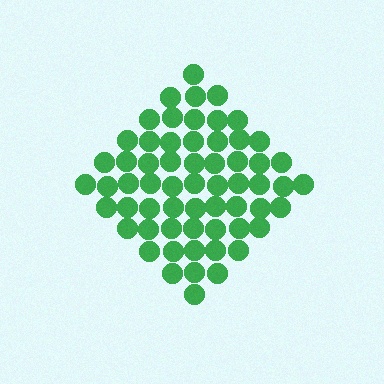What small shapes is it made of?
It is made of small circles.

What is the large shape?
The large shape is a diamond.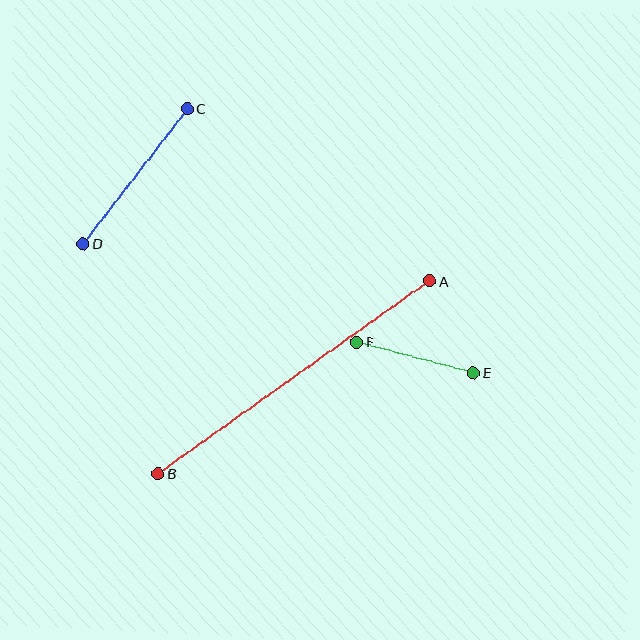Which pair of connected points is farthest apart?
Points A and B are farthest apart.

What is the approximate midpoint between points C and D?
The midpoint is at approximately (135, 176) pixels.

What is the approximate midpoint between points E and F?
The midpoint is at approximately (415, 357) pixels.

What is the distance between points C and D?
The distance is approximately 170 pixels.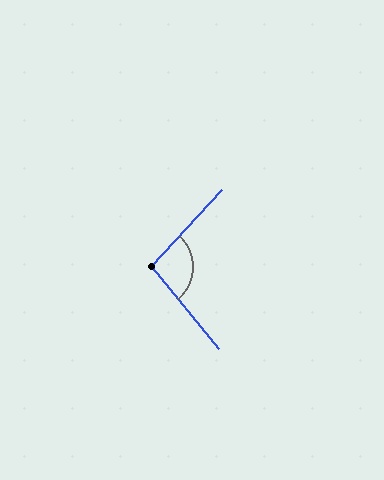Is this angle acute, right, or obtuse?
It is obtuse.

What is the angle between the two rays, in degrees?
Approximately 98 degrees.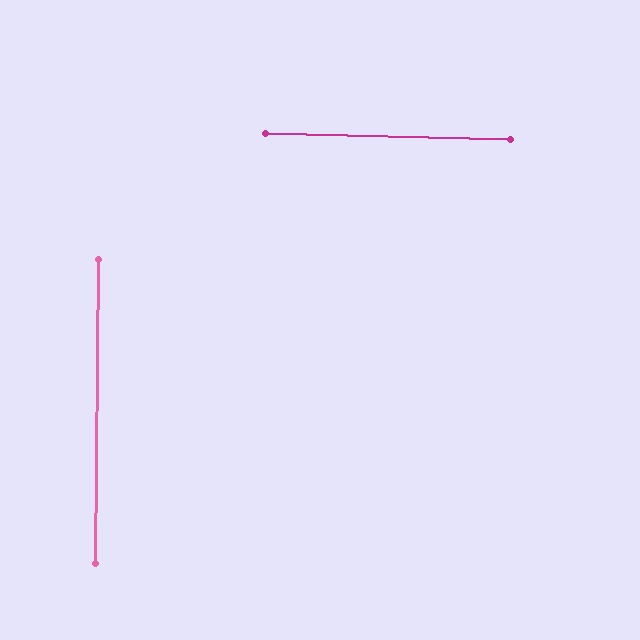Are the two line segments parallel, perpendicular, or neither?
Perpendicular — they meet at approximately 89°.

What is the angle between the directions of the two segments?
Approximately 89 degrees.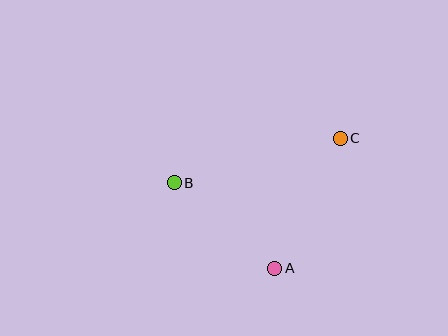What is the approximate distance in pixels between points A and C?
The distance between A and C is approximately 145 pixels.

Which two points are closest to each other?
Points A and B are closest to each other.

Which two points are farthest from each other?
Points B and C are farthest from each other.